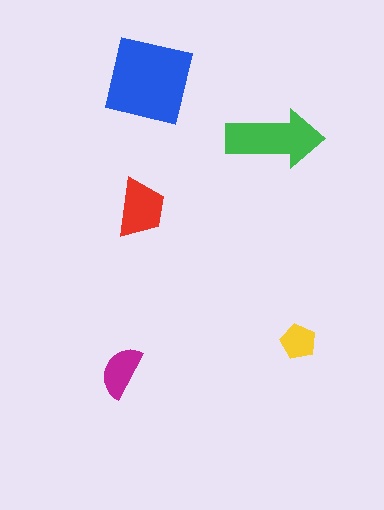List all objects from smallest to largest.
The yellow pentagon, the magenta semicircle, the red trapezoid, the green arrow, the blue square.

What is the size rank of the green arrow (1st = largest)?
2nd.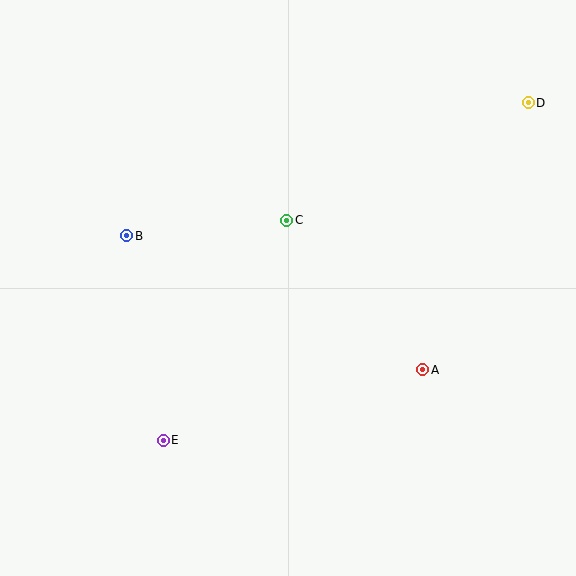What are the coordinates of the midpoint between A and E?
The midpoint between A and E is at (293, 405).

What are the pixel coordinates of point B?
Point B is at (127, 236).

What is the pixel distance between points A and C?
The distance between A and C is 202 pixels.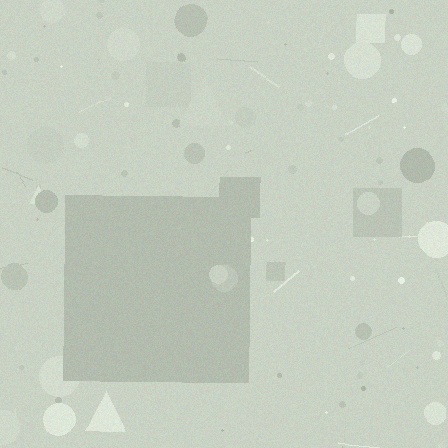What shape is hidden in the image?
A square is hidden in the image.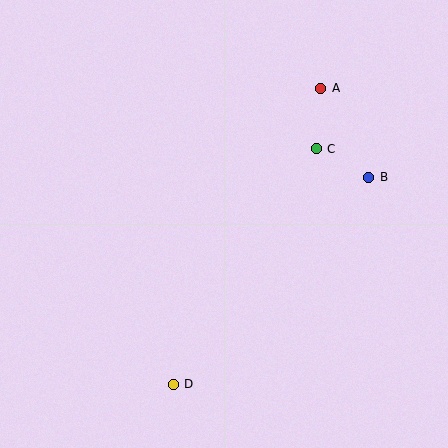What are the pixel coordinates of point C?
Point C is at (316, 149).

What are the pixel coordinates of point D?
Point D is at (173, 384).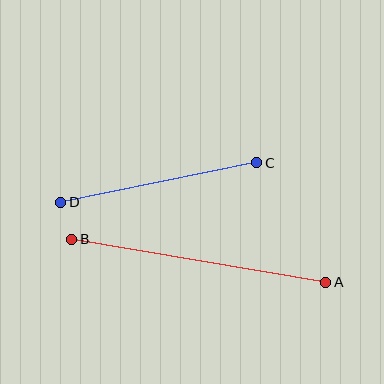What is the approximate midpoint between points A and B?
The midpoint is at approximately (199, 261) pixels.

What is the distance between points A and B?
The distance is approximately 257 pixels.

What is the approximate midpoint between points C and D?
The midpoint is at approximately (159, 182) pixels.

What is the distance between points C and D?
The distance is approximately 200 pixels.